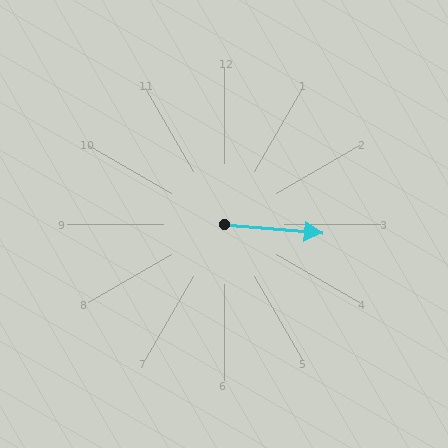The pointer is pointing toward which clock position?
Roughly 3 o'clock.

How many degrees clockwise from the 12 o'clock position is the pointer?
Approximately 95 degrees.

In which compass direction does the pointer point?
East.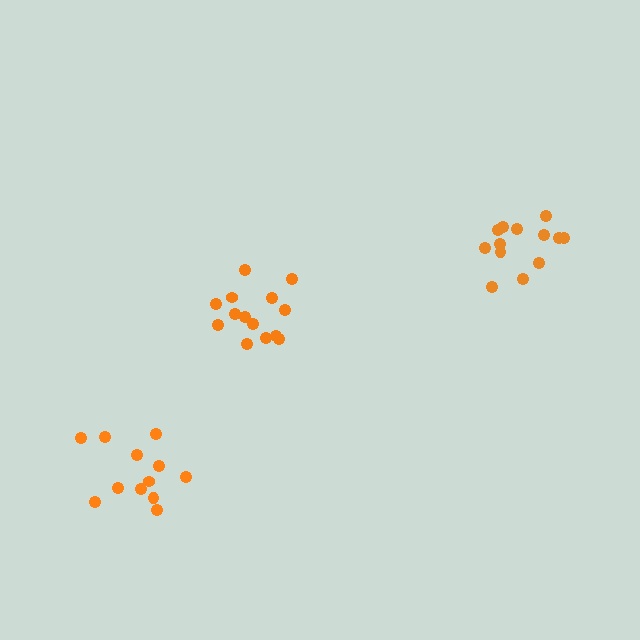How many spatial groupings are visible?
There are 3 spatial groupings.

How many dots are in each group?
Group 1: 14 dots, Group 2: 13 dots, Group 3: 12 dots (39 total).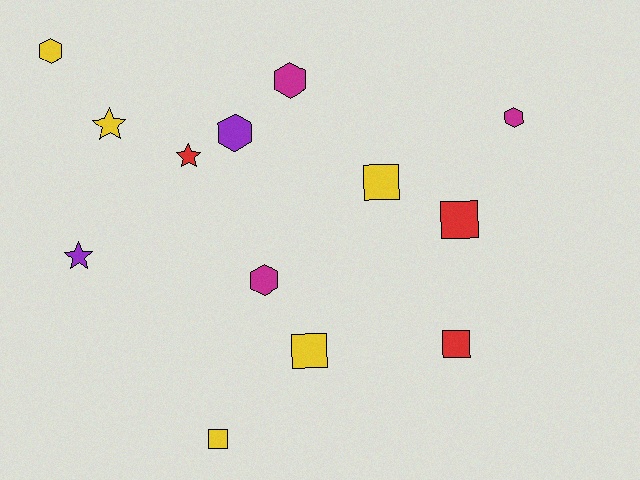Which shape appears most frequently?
Square, with 5 objects.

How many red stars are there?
There is 1 red star.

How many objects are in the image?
There are 13 objects.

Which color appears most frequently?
Yellow, with 5 objects.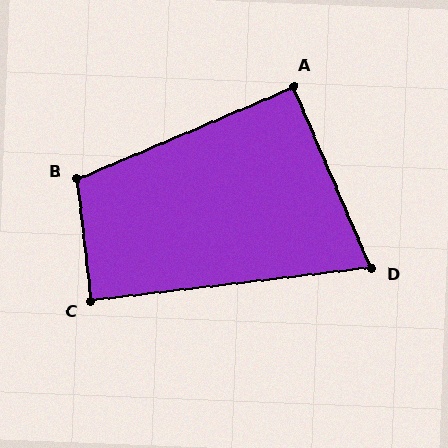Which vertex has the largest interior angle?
B, at approximately 106 degrees.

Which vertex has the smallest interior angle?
D, at approximately 74 degrees.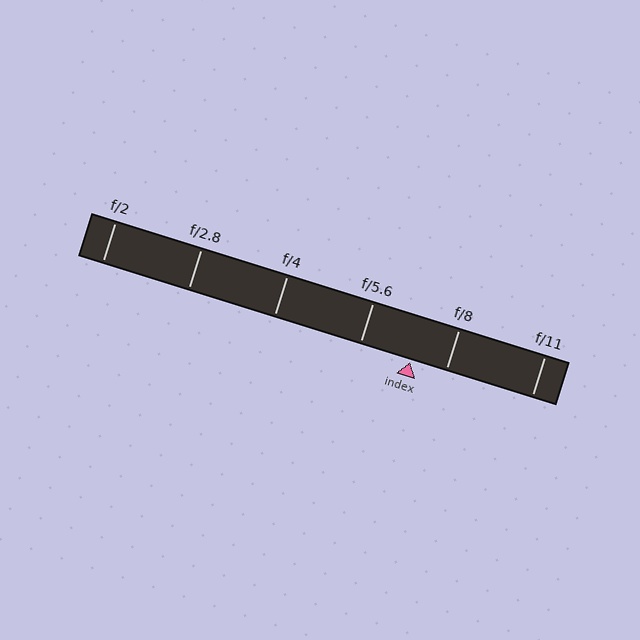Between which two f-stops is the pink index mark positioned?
The index mark is between f/5.6 and f/8.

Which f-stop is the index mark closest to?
The index mark is closest to f/8.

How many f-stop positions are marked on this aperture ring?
There are 6 f-stop positions marked.